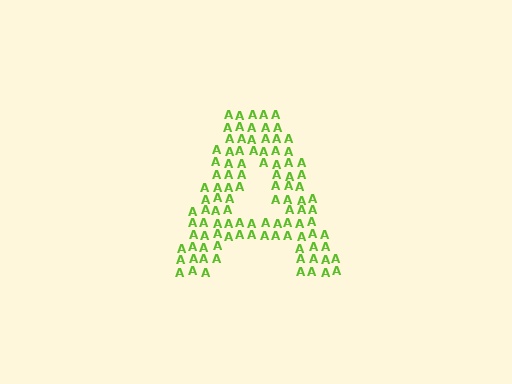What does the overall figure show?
The overall figure shows the letter A.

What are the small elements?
The small elements are letter A's.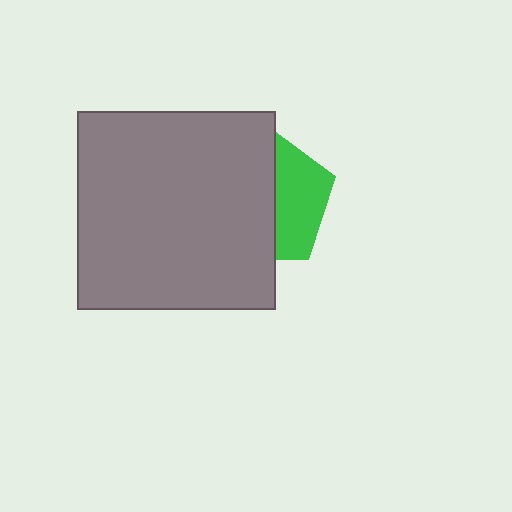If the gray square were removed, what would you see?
You would see the complete green pentagon.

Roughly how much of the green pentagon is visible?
A small part of it is visible (roughly 40%).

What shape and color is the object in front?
The object in front is a gray square.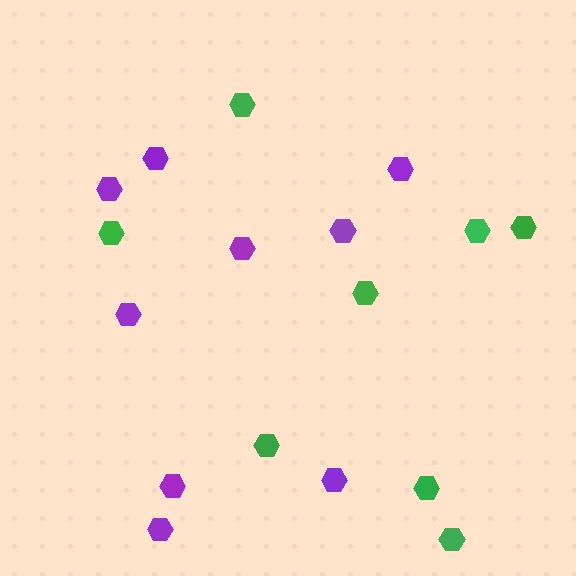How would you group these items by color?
There are 2 groups: one group of green hexagons (8) and one group of purple hexagons (9).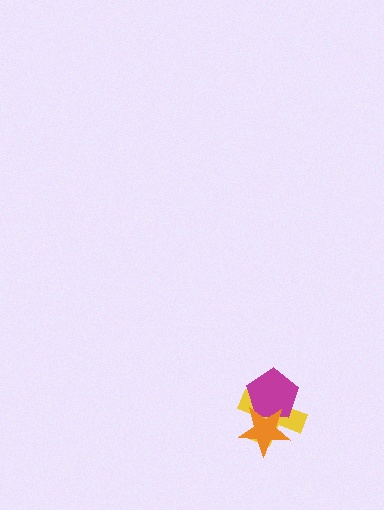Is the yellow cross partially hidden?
Yes, it is partially covered by another shape.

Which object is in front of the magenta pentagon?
The orange star is in front of the magenta pentagon.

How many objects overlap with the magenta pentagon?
2 objects overlap with the magenta pentagon.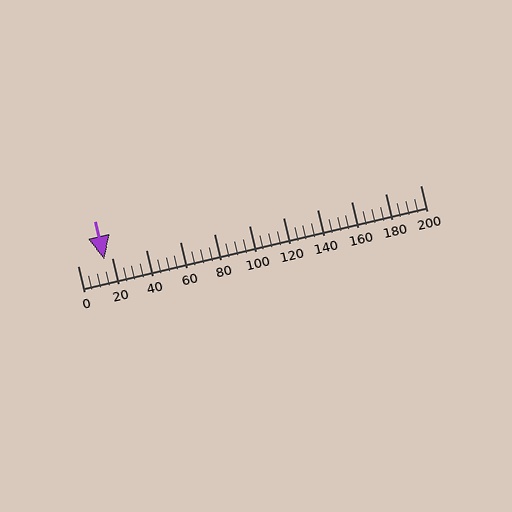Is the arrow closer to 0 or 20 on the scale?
The arrow is closer to 20.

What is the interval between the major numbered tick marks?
The major tick marks are spaced 20 units apart.